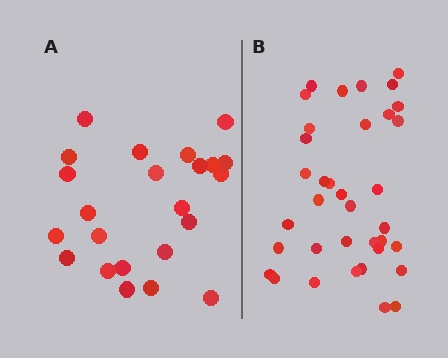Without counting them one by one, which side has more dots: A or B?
Region B (the right region) has more dots.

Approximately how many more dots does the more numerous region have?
Region B has approximately 15 more dots than region A.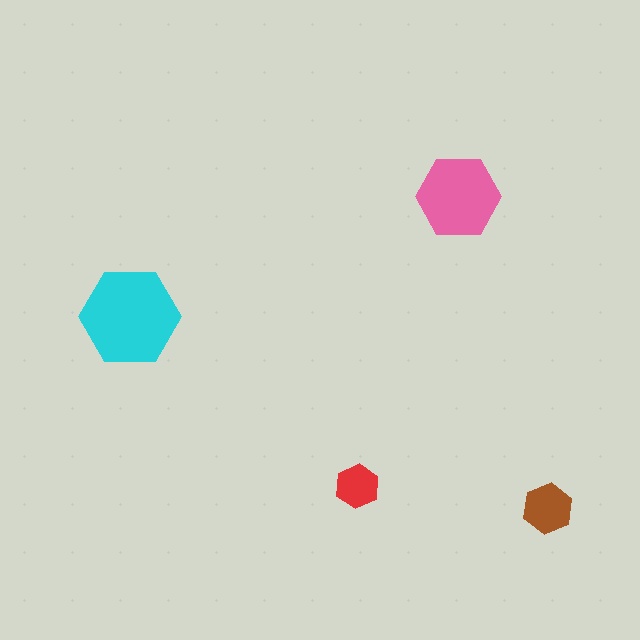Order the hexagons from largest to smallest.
the cyan one, the pink one, the brown one, the red one.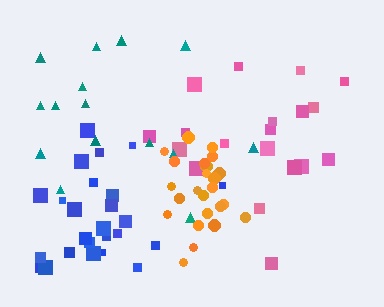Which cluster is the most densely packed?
Orange.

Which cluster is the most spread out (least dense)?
Teal.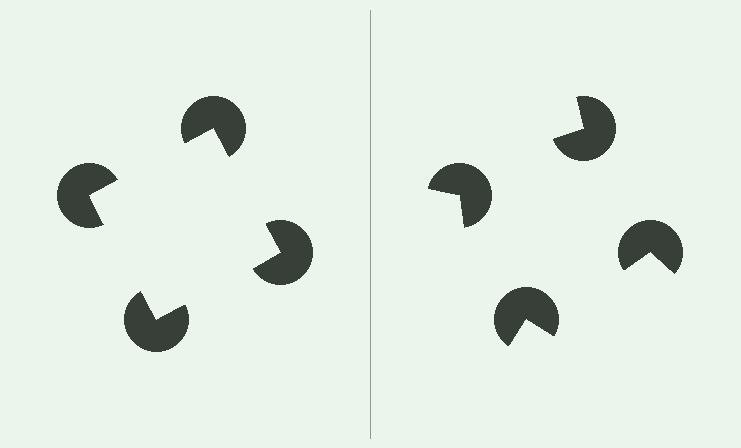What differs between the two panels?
The pac-man discs are positioned identically on both sides; only the wedge orientations differ. On the left they align to a square; on the right they are misaligned.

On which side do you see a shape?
An illusory square appears on the left side. On the right side the wedge cuts are rotated, so no coherent shape forms.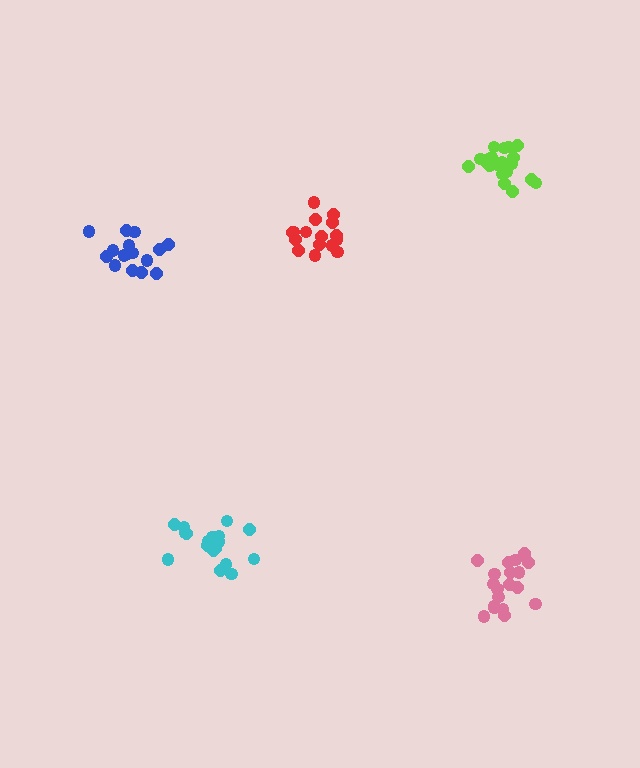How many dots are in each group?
Group 1: 19 dots, Group 2: 16 dots, Group 3: 16 dots, Group 4: 18 dots, Group 5: 21 dots (90 total).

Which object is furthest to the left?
The blue cluster is leftmost.